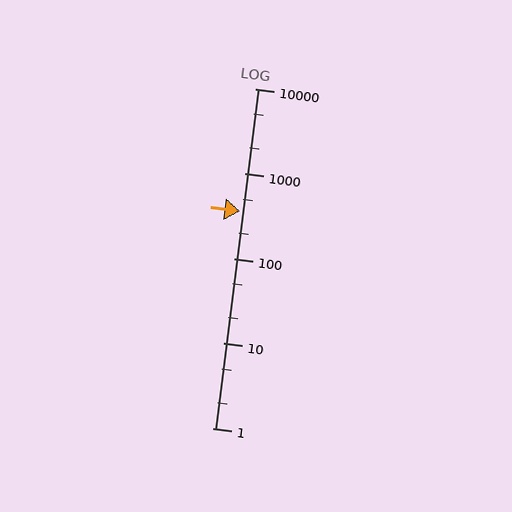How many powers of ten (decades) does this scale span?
The scale spans 4 decades, from 1 to 10000.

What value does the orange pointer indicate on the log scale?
The pointer indicates approximately 360.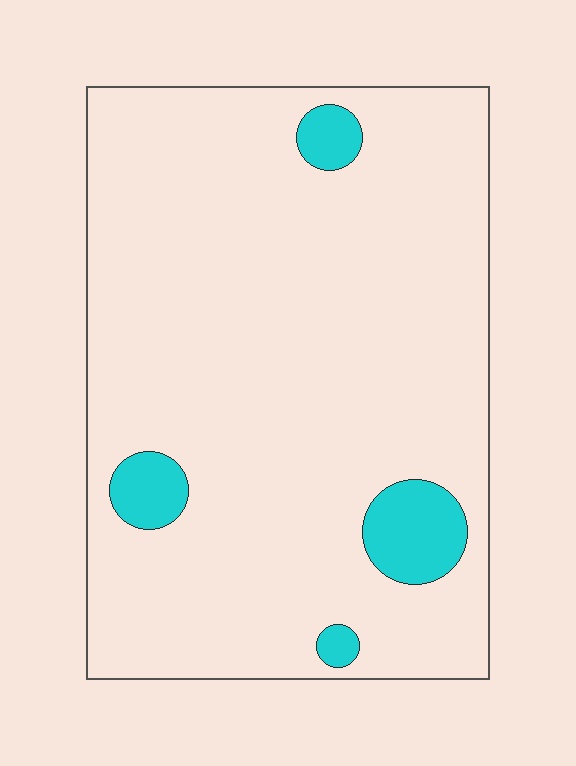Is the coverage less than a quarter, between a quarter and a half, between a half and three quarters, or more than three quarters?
Less than a quarter.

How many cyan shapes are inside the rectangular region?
4.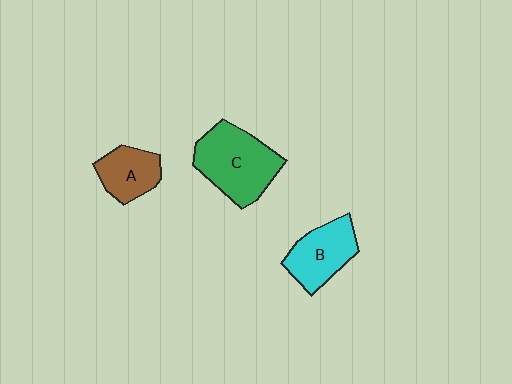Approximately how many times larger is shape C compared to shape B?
Approximately 1.4 times.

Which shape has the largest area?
Shape C (green).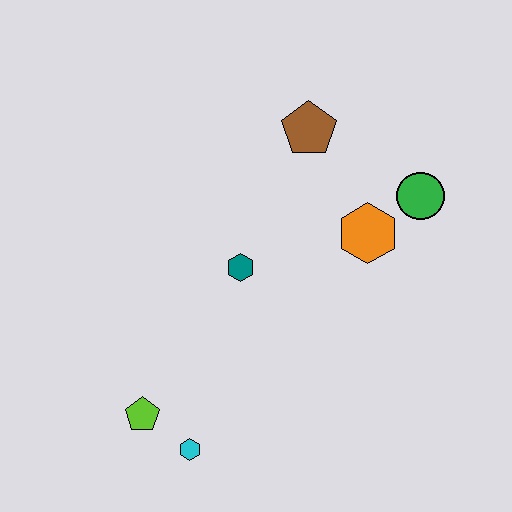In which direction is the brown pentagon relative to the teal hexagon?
The brown pentagon is above the teal hexagon.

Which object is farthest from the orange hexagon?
The lime pentagon is farthest from the orange hexagon.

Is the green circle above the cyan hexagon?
Yes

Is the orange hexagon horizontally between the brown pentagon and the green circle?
Yes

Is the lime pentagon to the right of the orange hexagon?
No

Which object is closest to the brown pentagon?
The orange hexagon is closest to the brown pentagon.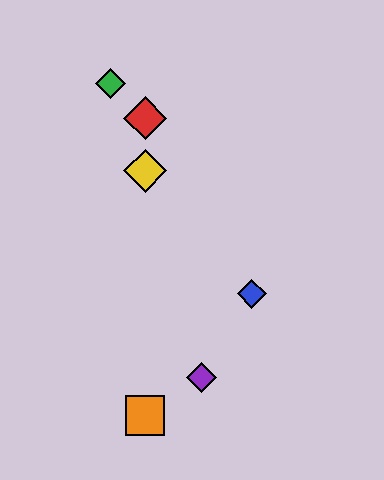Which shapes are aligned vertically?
The red diamond, the yellow diamond, the orange square are aligned vertically.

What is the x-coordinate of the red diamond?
The red diamond is at x≈145.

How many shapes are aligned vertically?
3 shapes (the red diamond, the yellow diamond, the orange square) are aligned vertically.